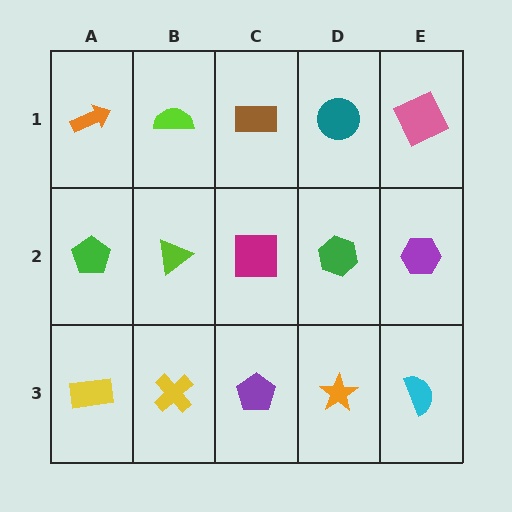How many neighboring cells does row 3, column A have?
2.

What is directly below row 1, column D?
A green hexagon.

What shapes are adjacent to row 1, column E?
A purple hexagon (row 2, column E), a teal circle (row 1, column D).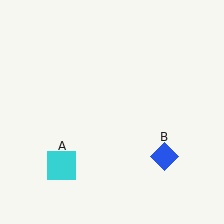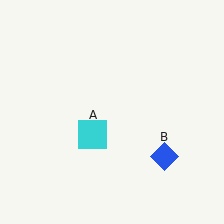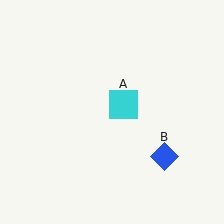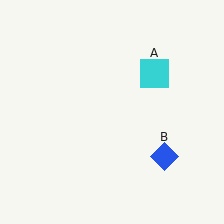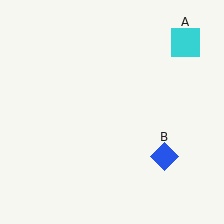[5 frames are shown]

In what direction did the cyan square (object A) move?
The cyan square (object A) moved up and to the right.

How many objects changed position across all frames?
1 object changed position: cyan square (object A).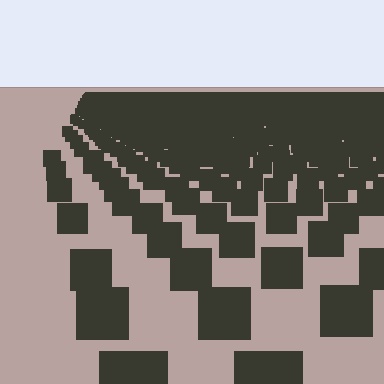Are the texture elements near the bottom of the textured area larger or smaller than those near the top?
Larger. Near the bottom, elements are closer to the viewer and appear at a bigger on-screen size.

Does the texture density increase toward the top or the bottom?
Density increases toward the top.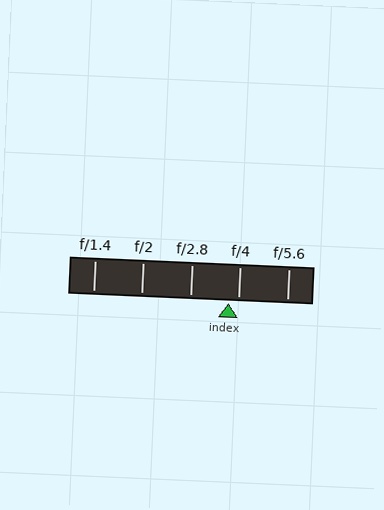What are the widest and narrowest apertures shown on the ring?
The widest aperture shown is f/1.4 and the narrowest is f/5.6.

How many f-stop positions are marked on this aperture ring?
There are 5 f-stop positions marked.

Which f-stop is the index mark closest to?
The index mark is closest to f/4.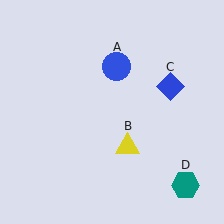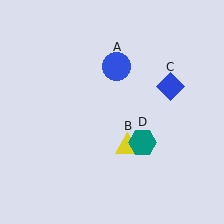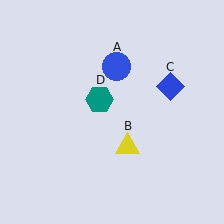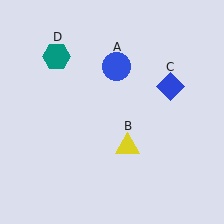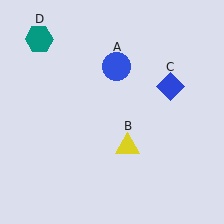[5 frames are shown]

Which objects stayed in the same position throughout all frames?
Blue circle (object A) and yellow triangle (object B) and blue diamond (object C) remained stationary.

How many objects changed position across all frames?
1 object changed position: teal hexagon (object D).